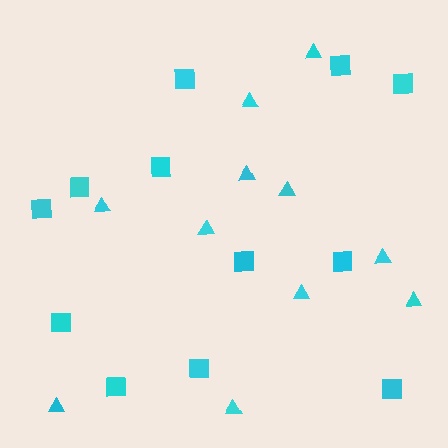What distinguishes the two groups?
There are 2 groups: one group of squares (12) and one group of triangles (11).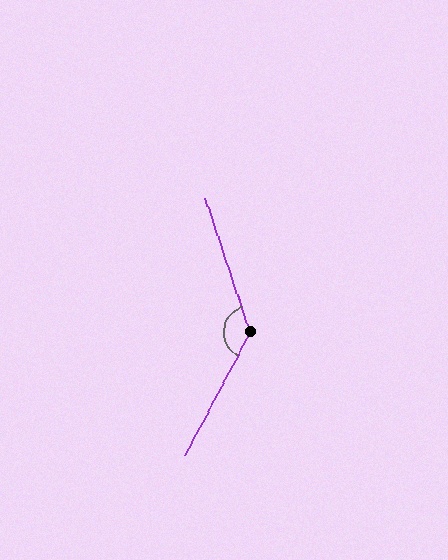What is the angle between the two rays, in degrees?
Approximately 134 degrees.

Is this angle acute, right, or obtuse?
It is obtuse.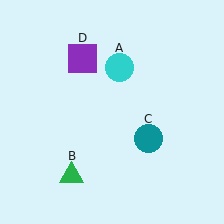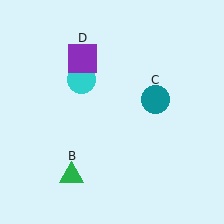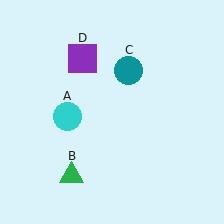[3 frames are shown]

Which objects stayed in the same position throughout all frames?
Green triangle (object B) and purple square (object D) remained stationary.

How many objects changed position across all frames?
2 objects changed position: cyan circle (object A), teal circle (object C).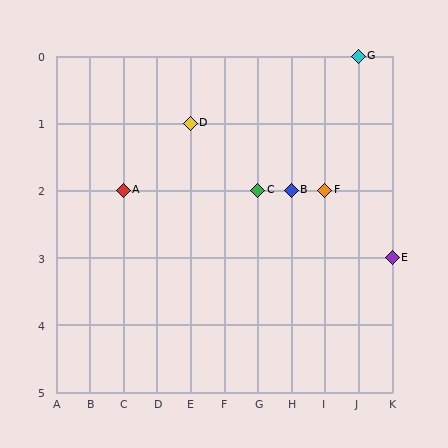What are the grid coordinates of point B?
Point B is at grid coordinates (H, 2).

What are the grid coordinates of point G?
Point G is at grid coordinates (J, 0).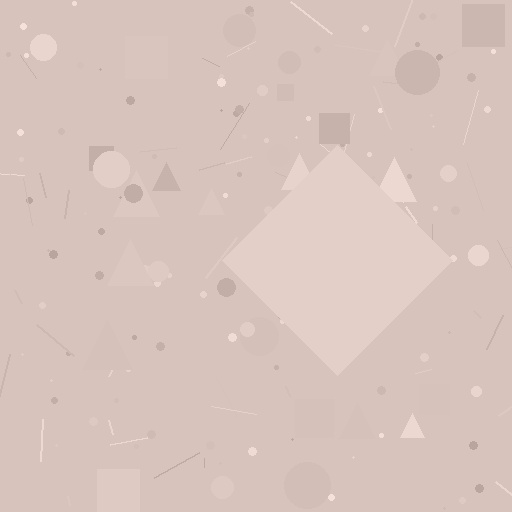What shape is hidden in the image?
A diamond is hidden in the image.